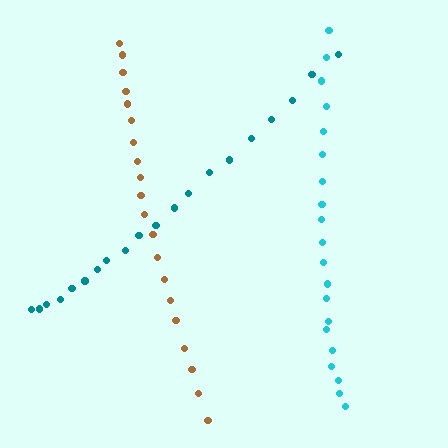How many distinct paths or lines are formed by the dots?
There are 3 distinct paths.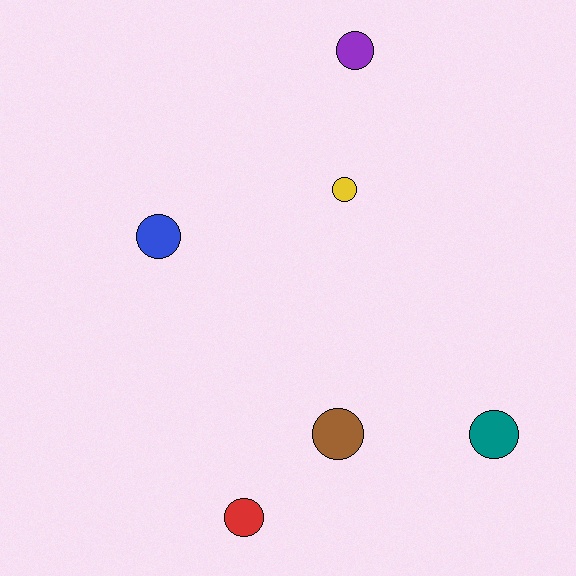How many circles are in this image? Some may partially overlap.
There are 6 circles.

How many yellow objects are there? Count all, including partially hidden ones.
There is 1 yellow object.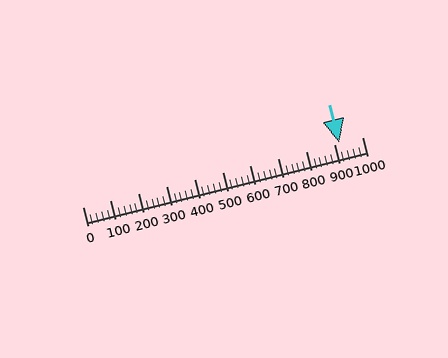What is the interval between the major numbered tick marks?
The major tick marks are spaced 100 units apart.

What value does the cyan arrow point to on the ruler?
The cyan arrow points to approximately 920.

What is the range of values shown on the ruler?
The ruler shows values from 0 to 1000.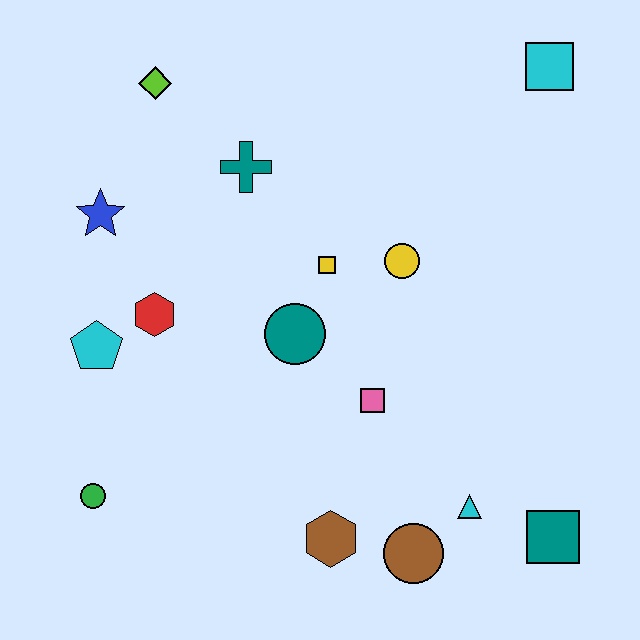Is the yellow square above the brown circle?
Yes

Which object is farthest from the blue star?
The teal square is farthest from the blue star.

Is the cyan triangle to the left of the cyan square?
Yes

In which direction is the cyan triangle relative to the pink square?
The cyan triangle is below the pink square.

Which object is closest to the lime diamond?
The teal cross is closest to the lime diamond.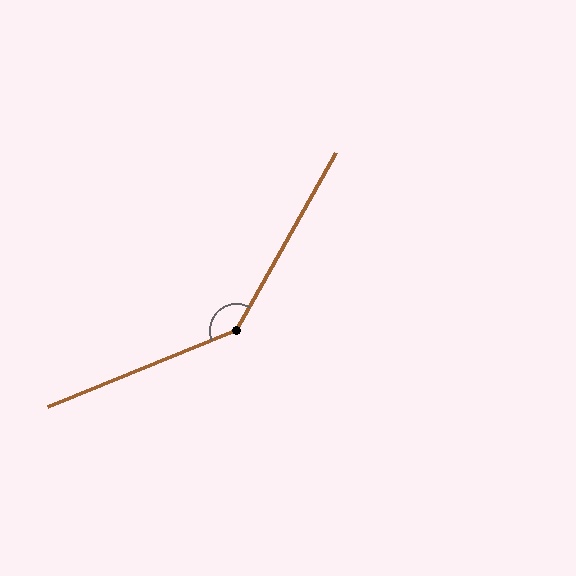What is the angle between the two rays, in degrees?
Approximately 141 degrees.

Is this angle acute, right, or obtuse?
It is obtuse.